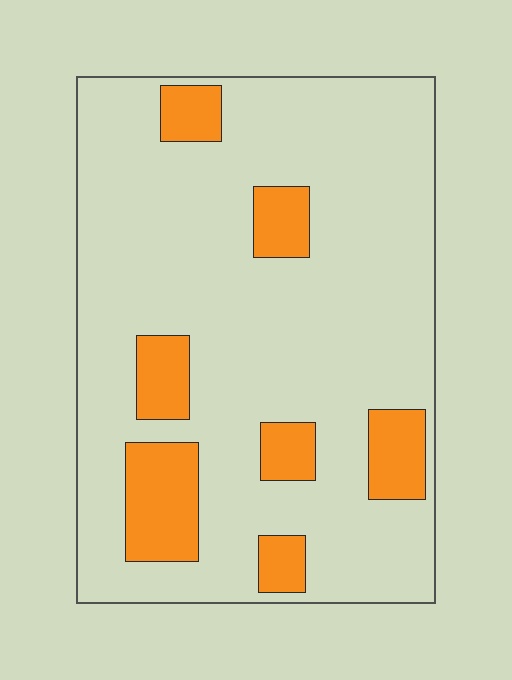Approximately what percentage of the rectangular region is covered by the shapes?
Approximately 15%.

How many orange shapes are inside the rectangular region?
7.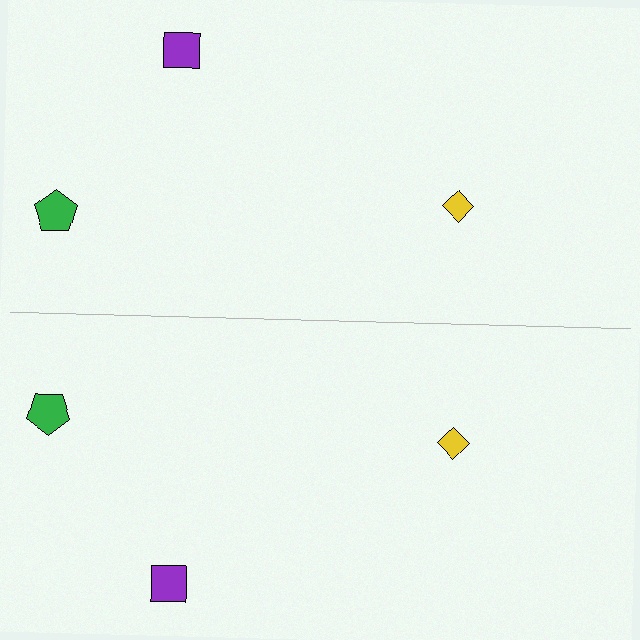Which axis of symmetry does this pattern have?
The pattern has a horizontal axis of symmetry running through the center of the image.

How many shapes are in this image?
There are 6 shapes in this image.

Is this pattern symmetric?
Yes, this pattern has bilateral (reflection) symmetry.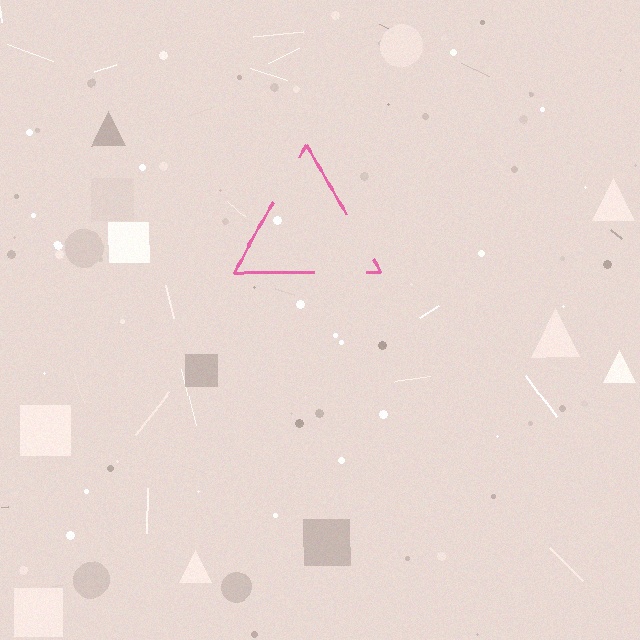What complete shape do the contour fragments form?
The contour fragments form a triangle.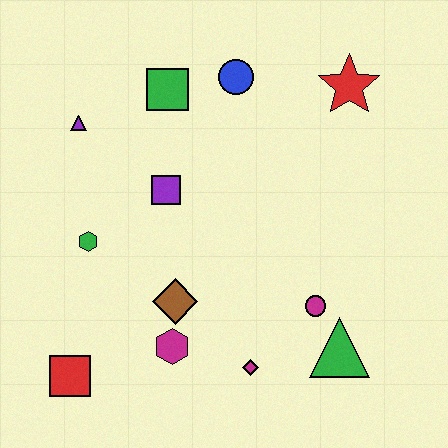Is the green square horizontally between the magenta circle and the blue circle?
No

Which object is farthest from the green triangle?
The purple triangle is farthest from the green triangle.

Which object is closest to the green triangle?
The magenta circle is closest to the green triangle.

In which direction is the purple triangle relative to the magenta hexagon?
The purple triangle is above the magenta hexagon.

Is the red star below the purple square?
No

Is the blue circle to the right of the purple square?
Yes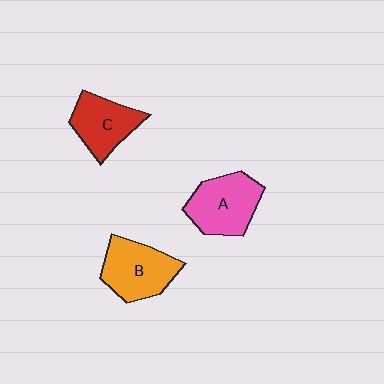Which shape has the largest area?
Shape A (pink).